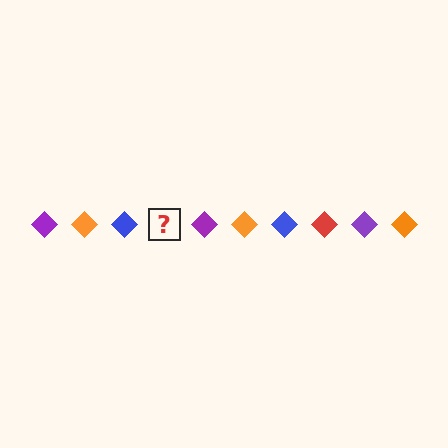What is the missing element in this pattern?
The missing element is a red diamond.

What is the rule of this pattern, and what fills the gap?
The rule is that the pattern cycles through purple, orange, blue, red diamonds. The gap should be filled with a red diamond.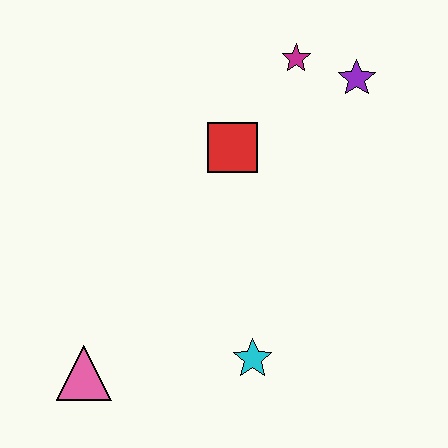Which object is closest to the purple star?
The magenta star is closest to the purple star.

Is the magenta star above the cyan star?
Yes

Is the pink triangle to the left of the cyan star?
Yes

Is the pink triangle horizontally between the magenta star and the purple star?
No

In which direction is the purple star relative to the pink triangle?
The purple star is above the pink triangle.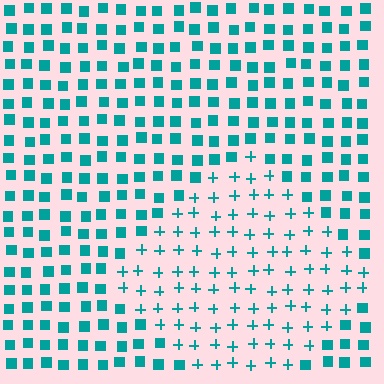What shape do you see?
I see a diamond.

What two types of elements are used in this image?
The image uses plus signs inside the diamond region and squares outside it.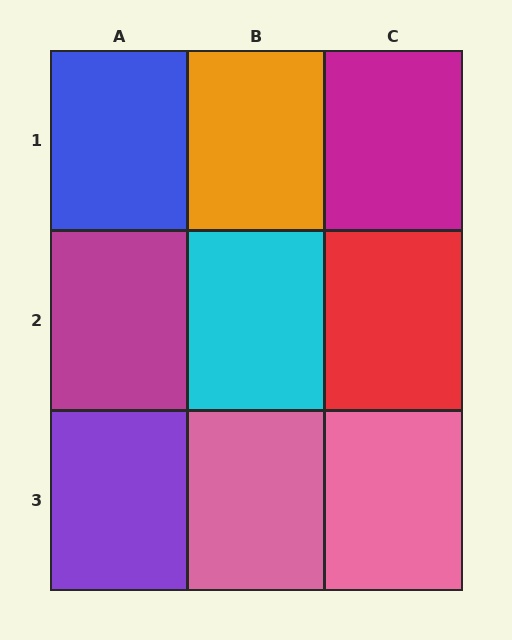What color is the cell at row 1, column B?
Orange.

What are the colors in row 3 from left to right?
Purple, pink, pink.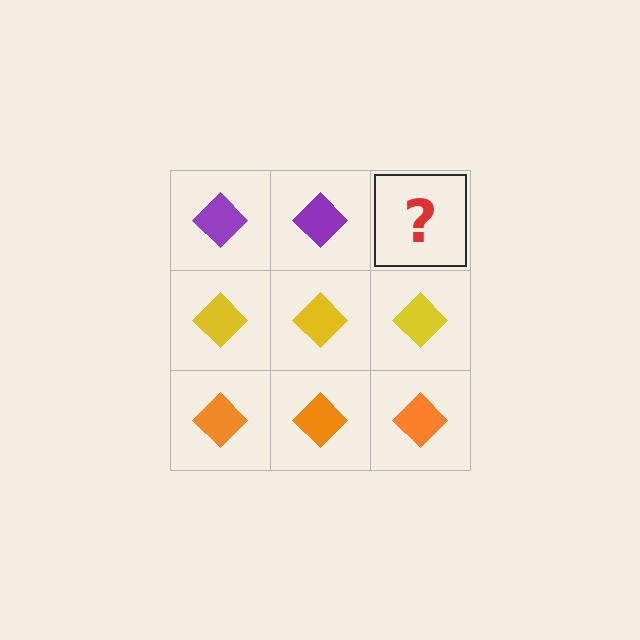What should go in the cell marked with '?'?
The missing cell should contain a purple diamond.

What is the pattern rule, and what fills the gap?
The rule is that each row has a consistent color. The gap should be filled with a purple diamond.